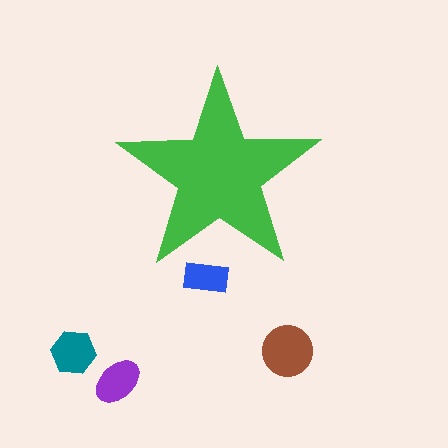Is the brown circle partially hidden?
No, the brown circle is fully visible.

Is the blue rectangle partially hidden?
Yes, the blue rectangle is partially hidden behind the green star.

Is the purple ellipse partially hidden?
No, the purple ellipse is fully visible.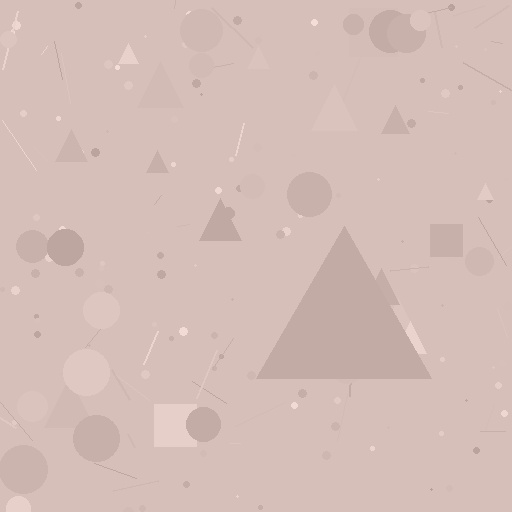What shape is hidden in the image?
A triangle is hidden in the image.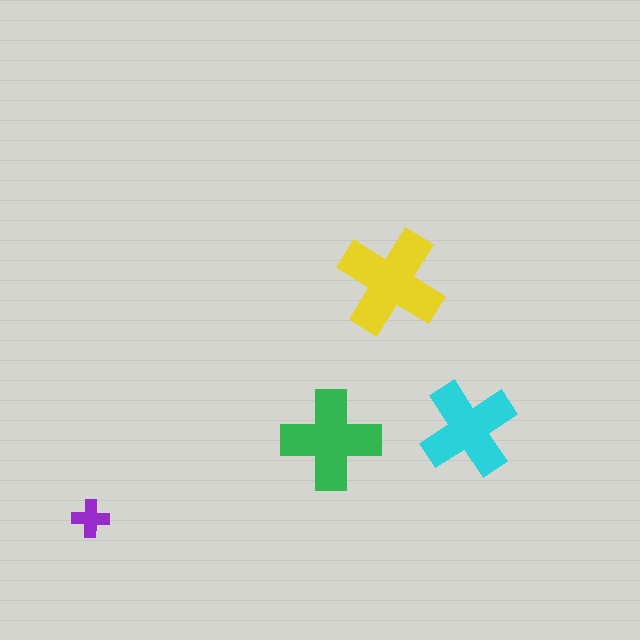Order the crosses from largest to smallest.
the yellow one, the green one, the cyan one, the purple one.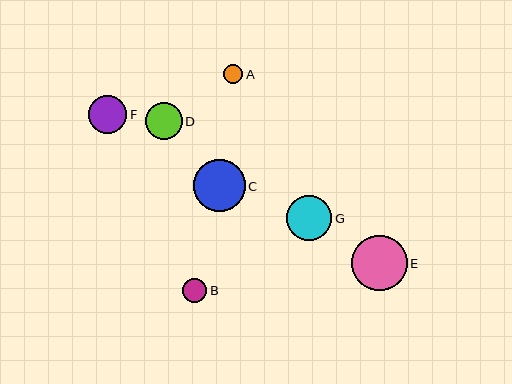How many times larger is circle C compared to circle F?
Circle C is approximately 1.4 times the size of circle F.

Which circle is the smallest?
Circle A is the smallest with a size of approximately 19 pixels.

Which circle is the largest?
Circle E is the largest with a size of approximately 56 pixels.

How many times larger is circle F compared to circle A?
Circle F is approximately 2.0 times the size of circle A.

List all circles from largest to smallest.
From largest to smallest: E, C, G, F, D, B, A.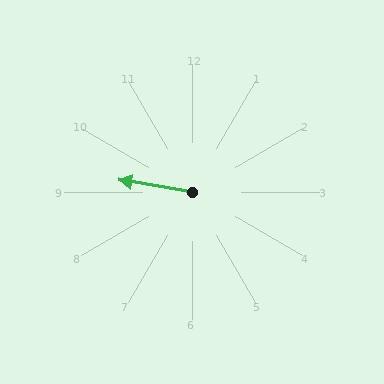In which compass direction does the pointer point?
West.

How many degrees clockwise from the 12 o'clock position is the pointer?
Approximately 279 degrees.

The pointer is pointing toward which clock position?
Roughly 9 o'clock.